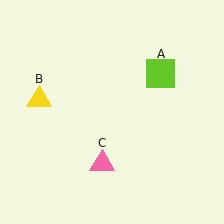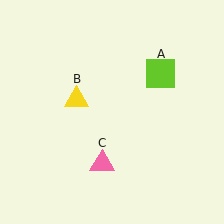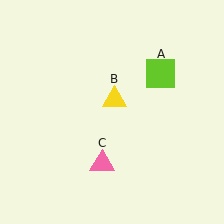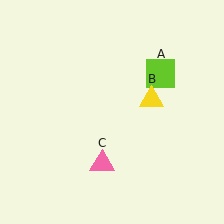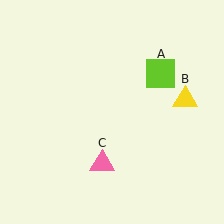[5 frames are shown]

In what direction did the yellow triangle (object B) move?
The yellow triangle (object B) moved right.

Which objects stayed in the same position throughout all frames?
Lime square (object A) and pink triangle (object C) remained stationary.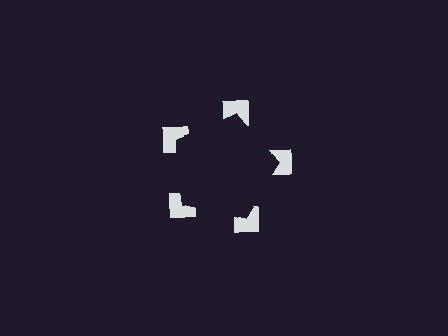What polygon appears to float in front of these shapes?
An illusory pentagon — its edges are inferred from the aligned wedge cuts in the notched squares, not physically drawn.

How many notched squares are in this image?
There are 5 — one at each vertex of the illusory pentagon.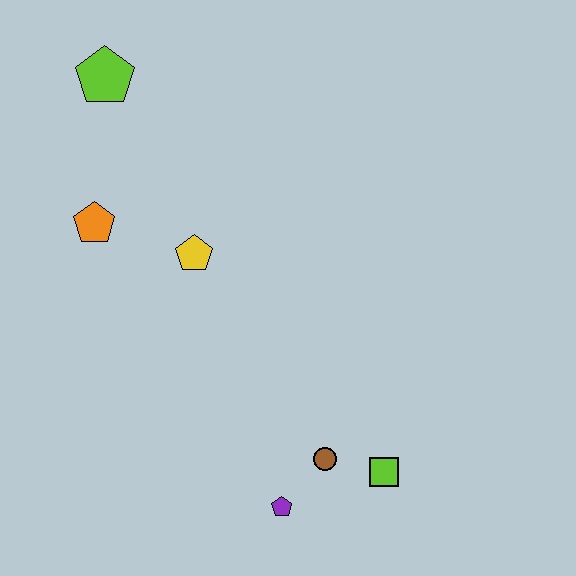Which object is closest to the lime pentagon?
The orange pentagon is closest to the lime pentagon.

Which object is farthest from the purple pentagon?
The lime pentagon is farthest from the purple pentagon.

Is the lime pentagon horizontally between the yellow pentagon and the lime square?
No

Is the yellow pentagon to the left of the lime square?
Yes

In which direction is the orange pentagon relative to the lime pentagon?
The orange pentagon is below the lime pentagon.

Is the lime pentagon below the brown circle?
No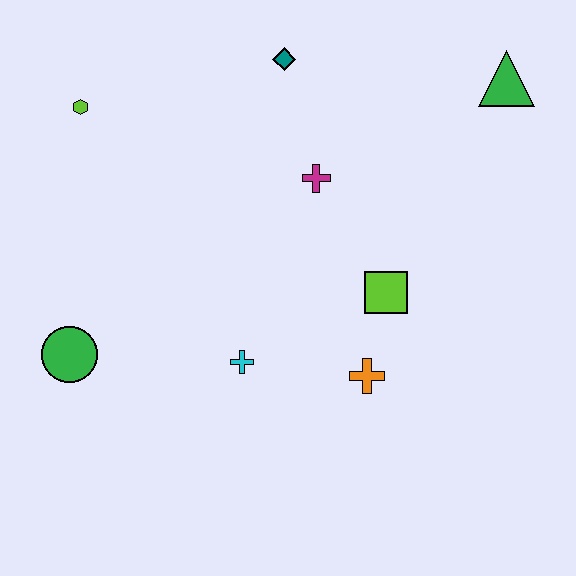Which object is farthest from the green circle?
The green triangle is farthest from the green circle.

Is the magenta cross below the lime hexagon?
Yes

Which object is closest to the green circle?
The cyan cross is closest to the green circle.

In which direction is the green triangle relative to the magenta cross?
The green triangle is to the right of the magenta cross.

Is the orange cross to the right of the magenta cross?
Yes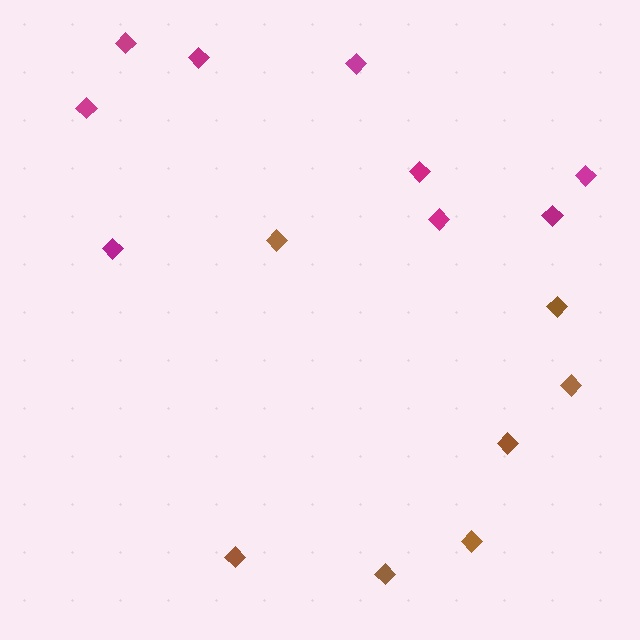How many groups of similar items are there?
There are 2 groups: one group of brown diamonds (7) and one group of magenta diamonds (9).